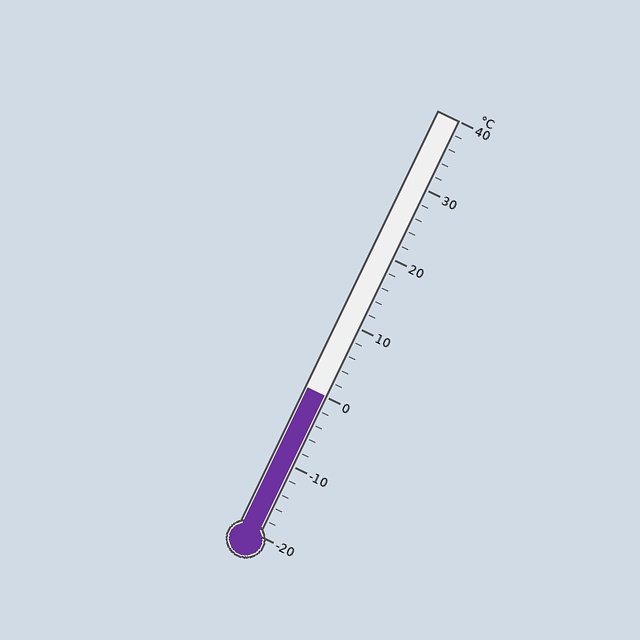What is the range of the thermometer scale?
The thermometer scale ranges from -20°C to 40°C.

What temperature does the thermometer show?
The thermometer shows approximately 0°C.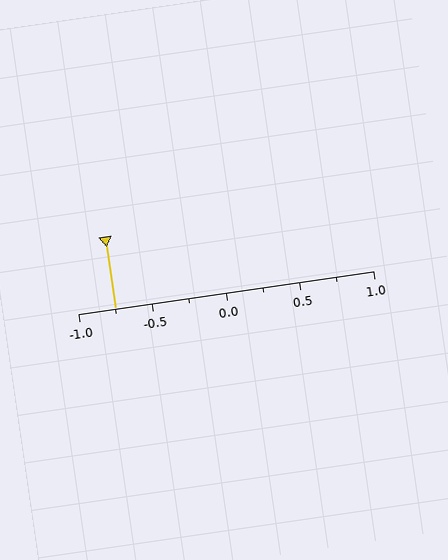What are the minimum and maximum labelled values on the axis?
The axis runs from -1.0 to 1.0.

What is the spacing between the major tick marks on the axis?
The major ticks are spaced 0.5 apart.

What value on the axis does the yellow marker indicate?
The marker indicates approximately -0.75.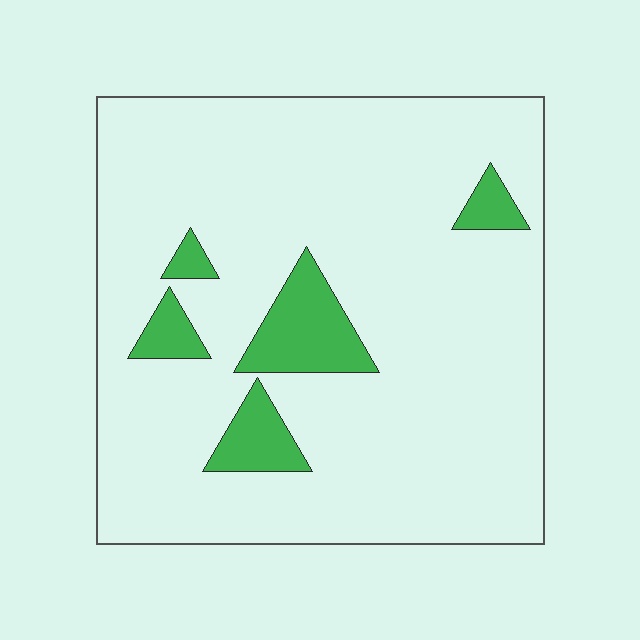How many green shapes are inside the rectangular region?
5.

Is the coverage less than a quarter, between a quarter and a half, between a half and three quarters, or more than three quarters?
Less than a quarter.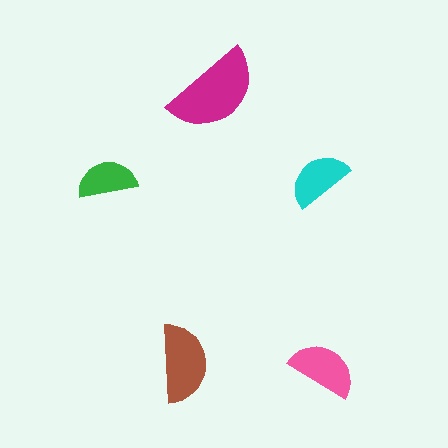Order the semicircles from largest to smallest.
the magenta one, the brown one, the pink one, the cyan one, the green one.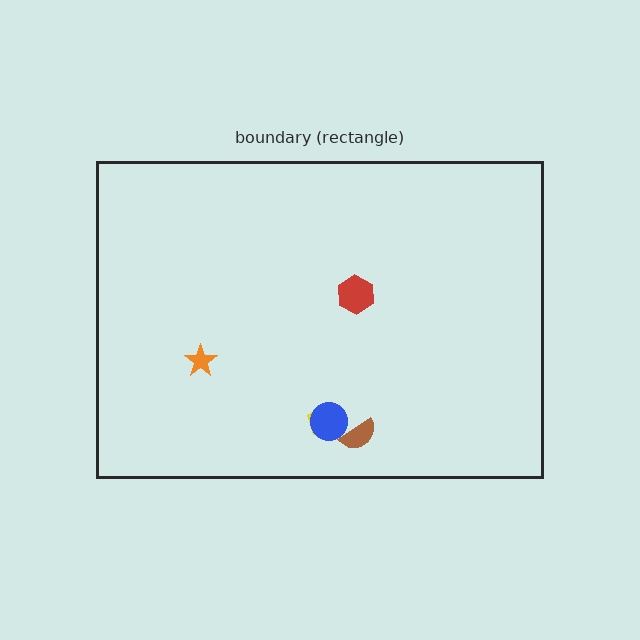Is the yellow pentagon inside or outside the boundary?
Inside.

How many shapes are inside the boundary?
5 inside, 0 outside.